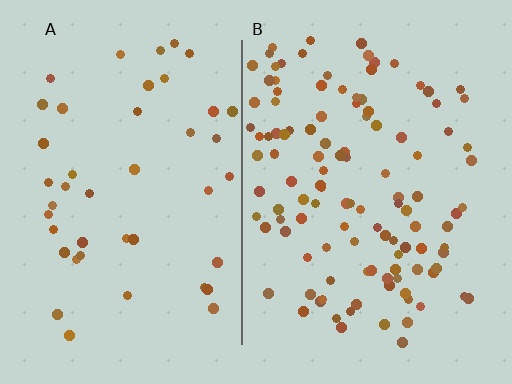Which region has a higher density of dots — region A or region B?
B (the right).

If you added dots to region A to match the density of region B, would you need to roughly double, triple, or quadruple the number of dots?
Approximately triple.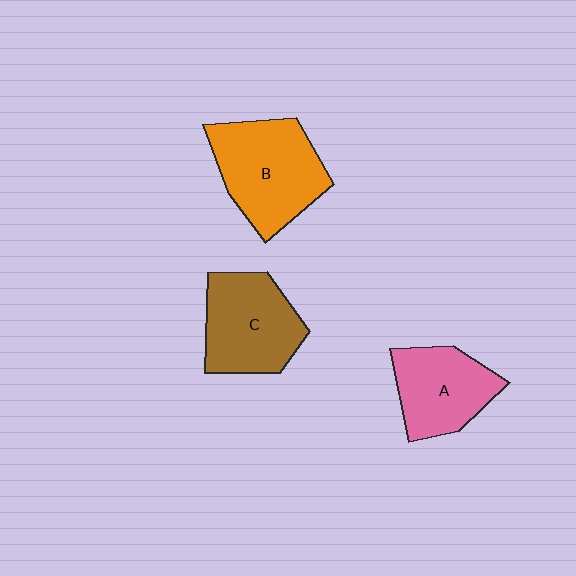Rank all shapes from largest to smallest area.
From largest to smallest: B (orange), C (brown), A (pink).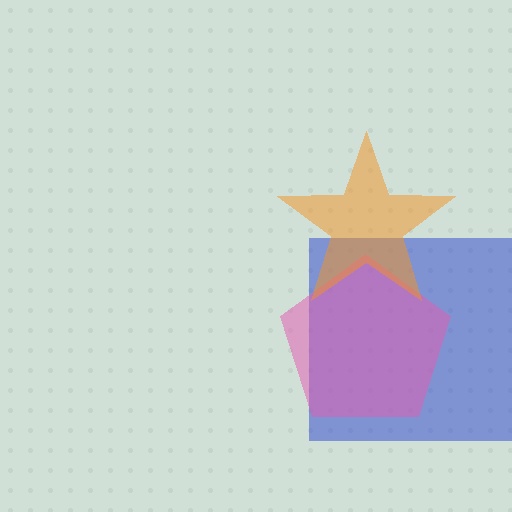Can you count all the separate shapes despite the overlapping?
Yes, there are 3 separate shapes.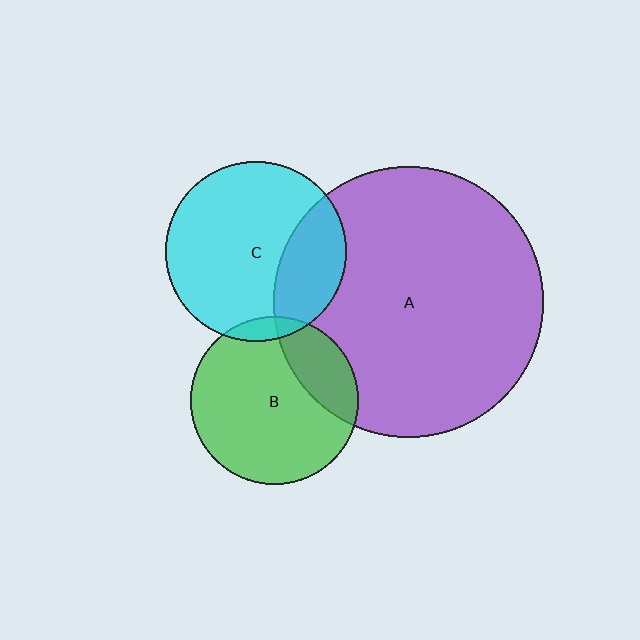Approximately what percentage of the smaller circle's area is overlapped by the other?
Approximately 25%.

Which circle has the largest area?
Circle A (purple).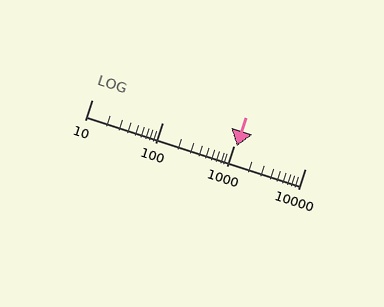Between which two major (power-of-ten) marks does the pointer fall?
The pointer is between 1000 and 10000.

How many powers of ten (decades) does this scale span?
The scale spans 3 decades, from 10 to 10000.